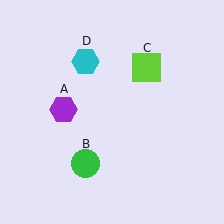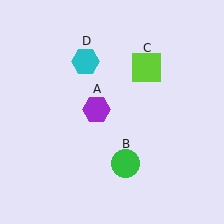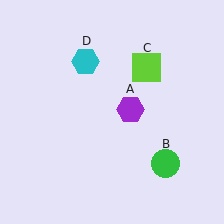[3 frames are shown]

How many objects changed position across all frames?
2 objects changed position: purple hexagon (object A), green circle (object B).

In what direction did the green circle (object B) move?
The green circle (object B) moved right.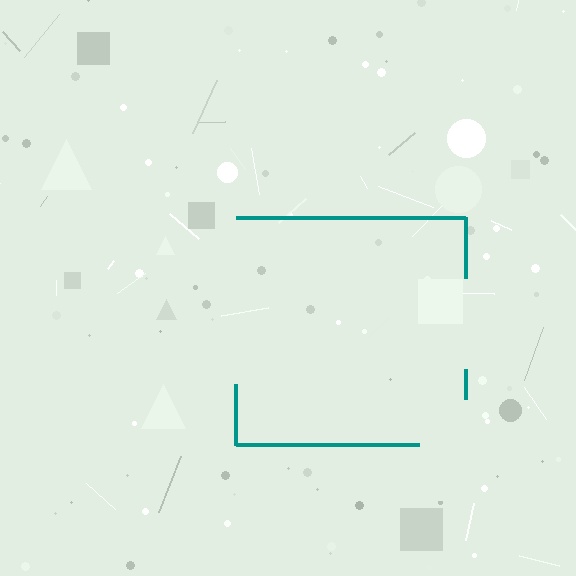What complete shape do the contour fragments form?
The contour fragments form a square.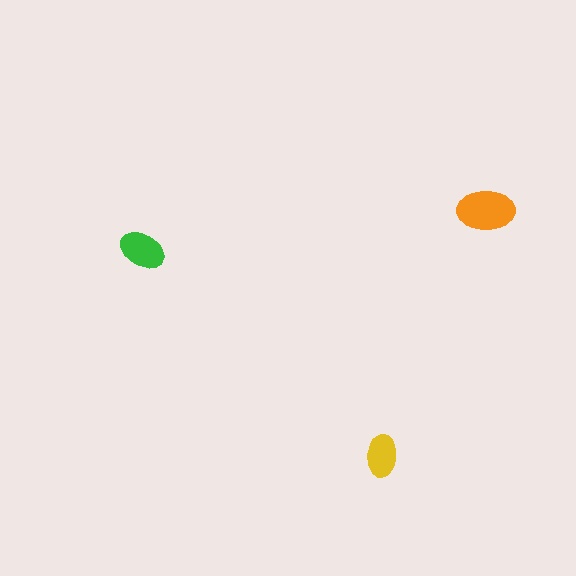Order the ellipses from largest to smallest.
the orange one, the green one, the yellow one.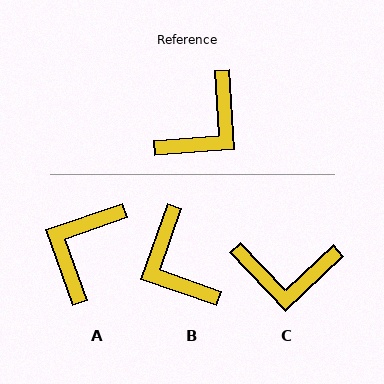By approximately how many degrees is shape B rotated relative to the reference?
Approximately 113 degrees clockwise.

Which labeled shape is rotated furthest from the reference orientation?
A, about 165 degrees away.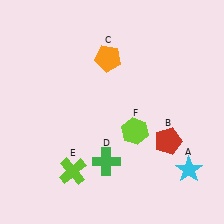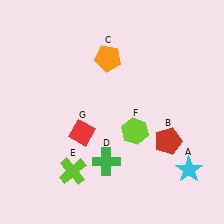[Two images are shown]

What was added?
A red diamond (G) was added in Image 2.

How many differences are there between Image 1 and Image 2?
There is 1 difference between the two images.